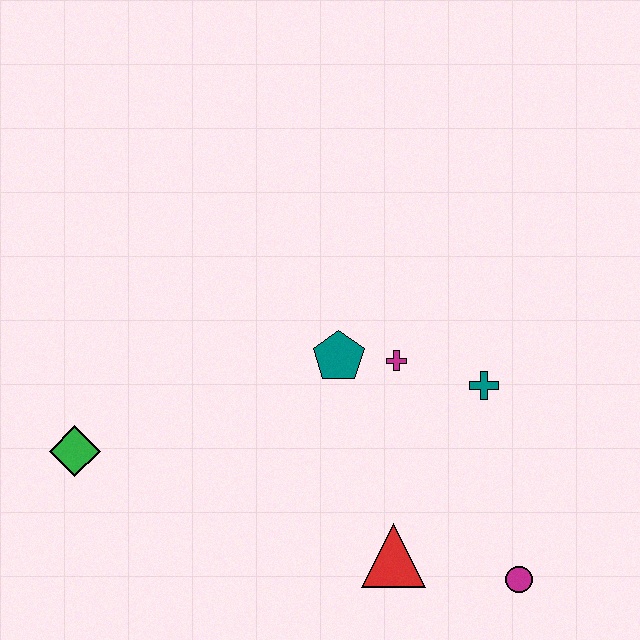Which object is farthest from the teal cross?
The green diamond is farthest from the teal cross.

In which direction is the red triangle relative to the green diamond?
The red triangle is to the right of the green diamond.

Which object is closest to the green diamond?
The teal pentagon is closest to the green diamond.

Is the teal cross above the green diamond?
Yes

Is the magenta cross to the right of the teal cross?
No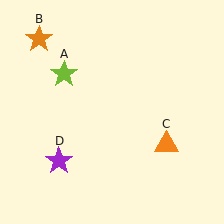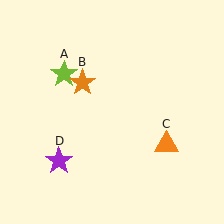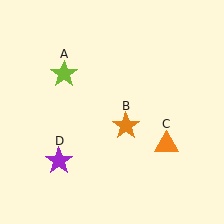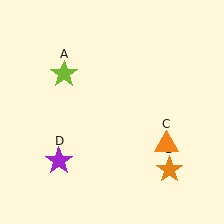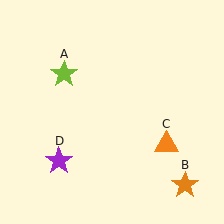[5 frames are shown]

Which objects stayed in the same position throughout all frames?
Lime star (object A) and orange triangle (object C) and purple star (object D) remained stationary.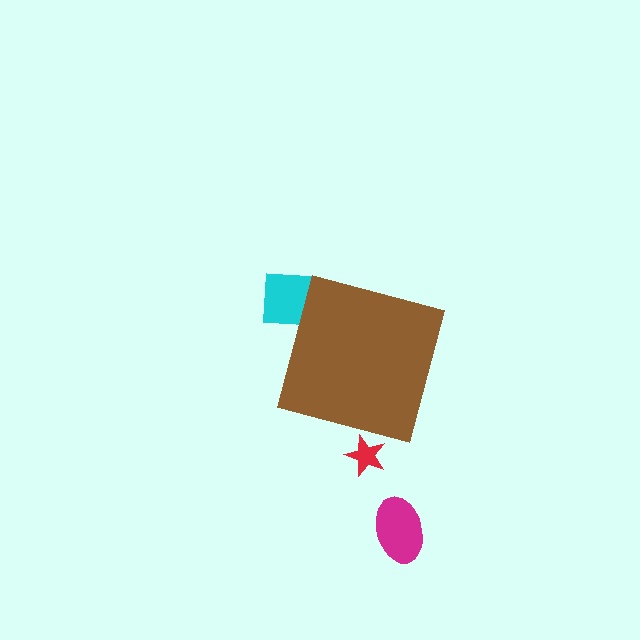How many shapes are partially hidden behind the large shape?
2 shapes are partially hidden.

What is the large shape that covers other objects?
A brown diamond.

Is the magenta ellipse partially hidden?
No, the magenta ellipse is fully visible.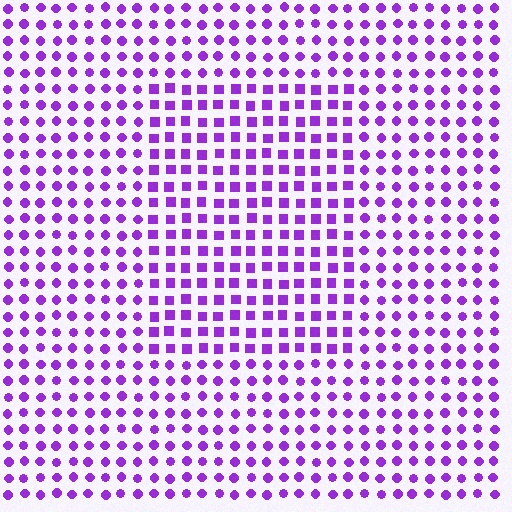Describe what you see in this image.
The image is filled with small purple elements arranged in a uniform grid. A rectangle-shaped region contains squares, while the surrounding area contains circles. The boundary is defined purely by the change in element shape.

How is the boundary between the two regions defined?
The boundary is defined by a change in element shape: squares inside vs. circles outside. All elements share the same color and spacing.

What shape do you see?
I see a rectangle.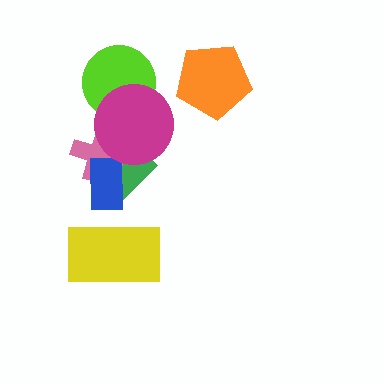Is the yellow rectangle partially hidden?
No, no other shape covers it.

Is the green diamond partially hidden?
Yes, it is partially covered by another shape.